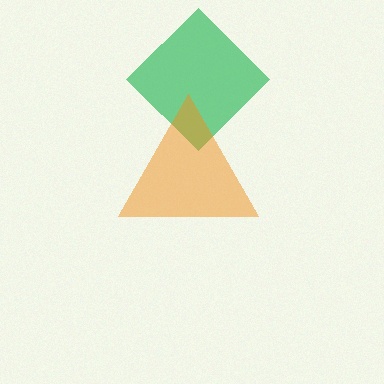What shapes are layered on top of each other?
The layered shapes are: a green diamond, an orange triangle.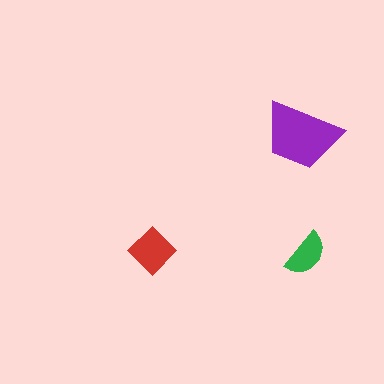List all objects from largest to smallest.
The purple trapezoid, the red diamond, the green semicircle.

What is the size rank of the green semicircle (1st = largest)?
3rd.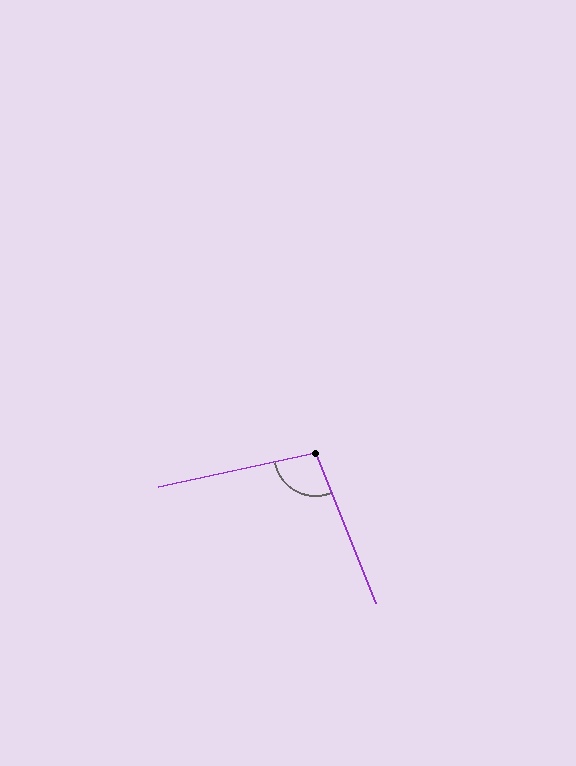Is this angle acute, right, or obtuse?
It is obtuse.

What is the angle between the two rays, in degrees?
Approximately 100 degrees.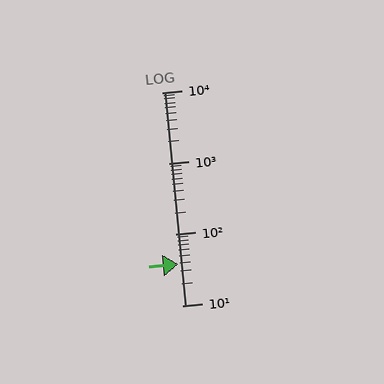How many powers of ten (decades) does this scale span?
The scale spans 3 decades, from 10 to 10000.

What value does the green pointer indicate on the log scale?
The pointer indicates approximately 38.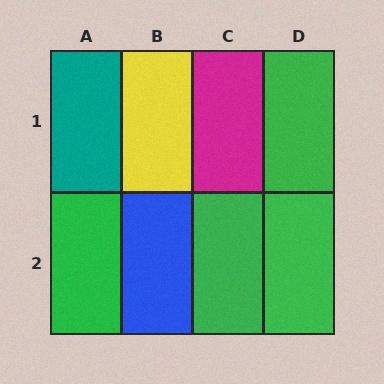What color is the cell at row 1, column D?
Green.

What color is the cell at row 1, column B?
Yellow.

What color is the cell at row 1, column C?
Magenta.